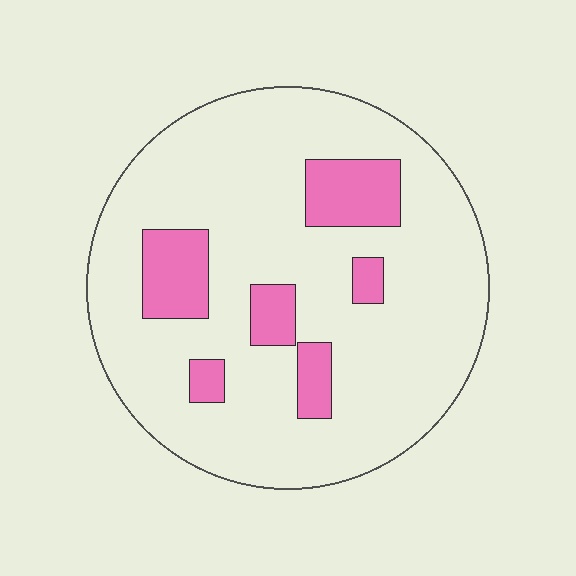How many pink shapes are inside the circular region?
6.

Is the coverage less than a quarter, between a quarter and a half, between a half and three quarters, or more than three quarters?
Less than a quarter.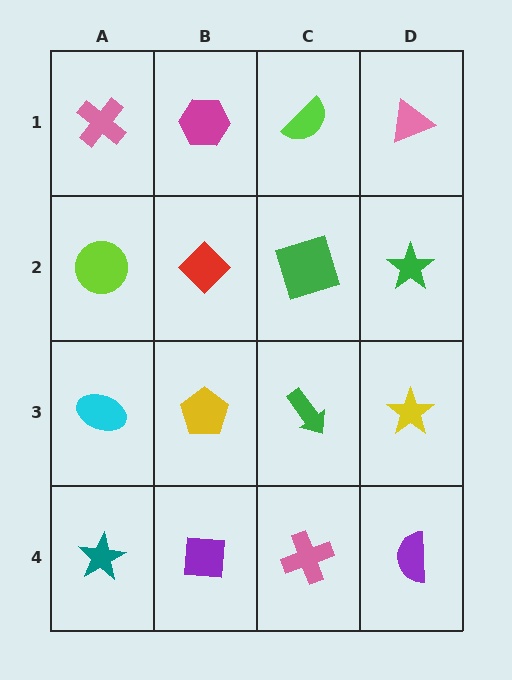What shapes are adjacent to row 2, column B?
A magenta hexagon (row 1, column B), a yellow pentagon (row 3, column B), a lime circle (row 2, column A), a green square (row 2, column C).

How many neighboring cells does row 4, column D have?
2.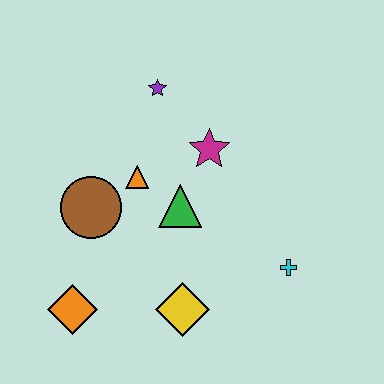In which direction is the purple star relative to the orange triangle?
The purple star is above the orange triangle.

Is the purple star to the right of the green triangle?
No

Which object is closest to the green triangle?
The orange triangle is closest to the green triangle.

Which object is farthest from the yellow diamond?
The purple star is farthest from the yellow diamond.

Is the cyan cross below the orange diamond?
No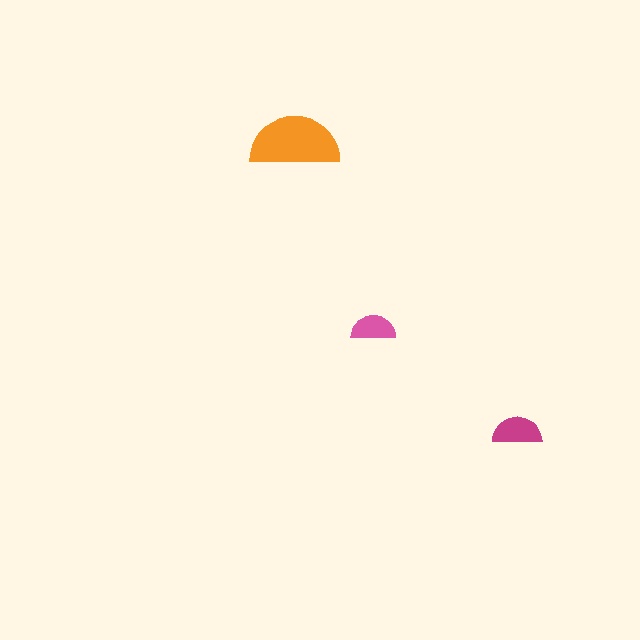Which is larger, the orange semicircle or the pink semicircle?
The orange one.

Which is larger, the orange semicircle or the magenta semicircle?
The orange one.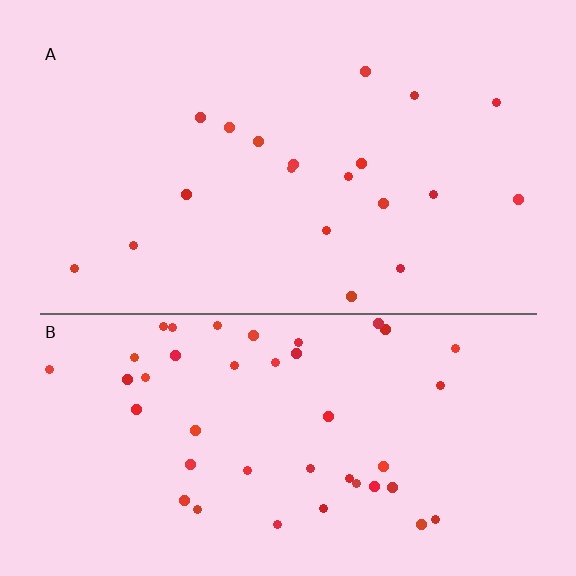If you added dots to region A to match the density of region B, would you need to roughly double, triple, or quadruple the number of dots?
Approximately double.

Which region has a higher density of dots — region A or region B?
B (the bottom).